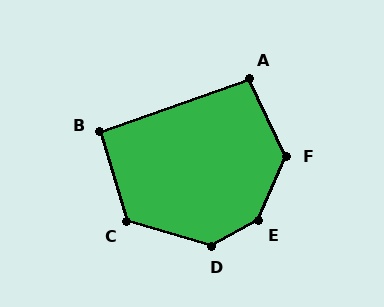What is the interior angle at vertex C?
Approximately 122 degrees (obtuse).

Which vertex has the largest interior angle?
E, at approximately 142 degrees.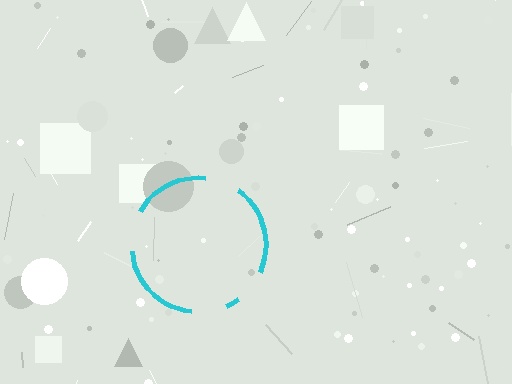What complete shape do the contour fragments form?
The contour fragments form a circle.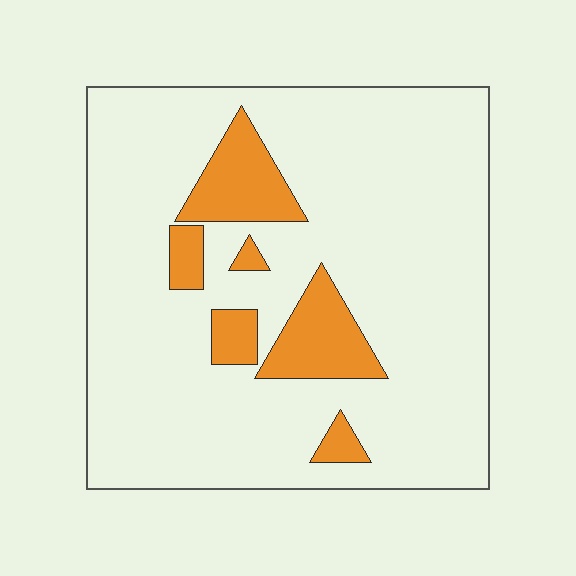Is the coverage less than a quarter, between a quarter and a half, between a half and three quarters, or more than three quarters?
Less than a quarter.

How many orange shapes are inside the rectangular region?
6.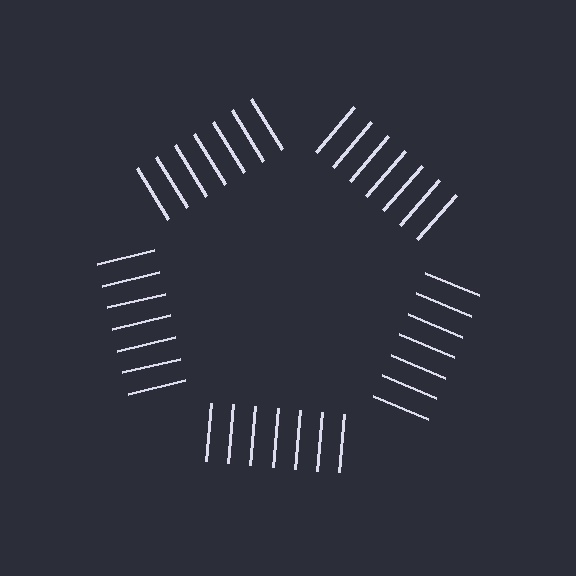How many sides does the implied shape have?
5 sides — the line-ends trace a pentagon.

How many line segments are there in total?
35 — 7 along each of the 5 edges.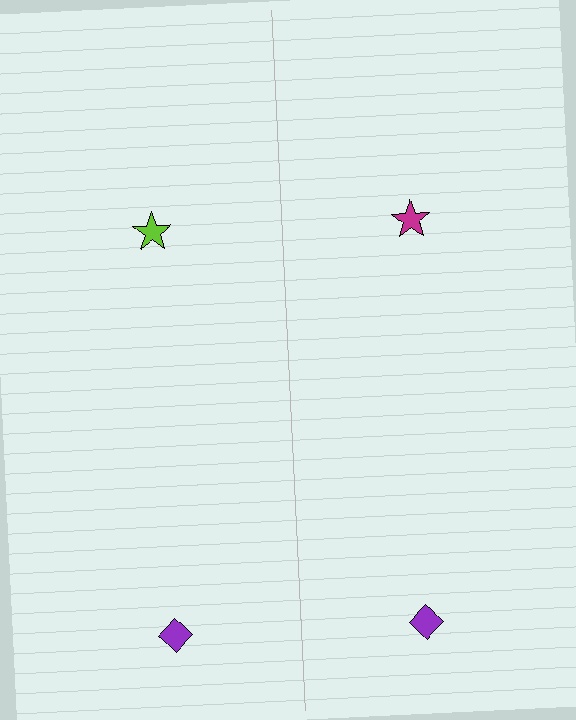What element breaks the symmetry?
The magenta star on the right side breaks the symmetry — its mirror counterpart is lime.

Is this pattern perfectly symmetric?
No, the pattern is not perfectly symmetric. The magenta star on the right side breaks the symmetry — its mirror counterpart is lime.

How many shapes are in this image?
There are 4 shapes in this image.